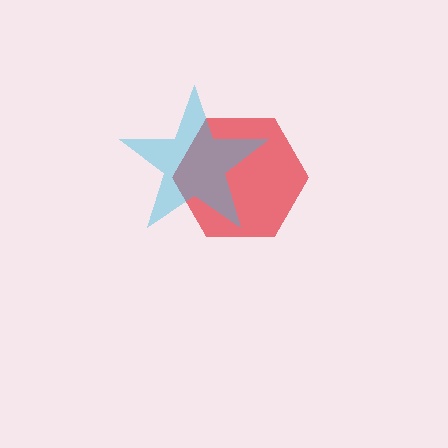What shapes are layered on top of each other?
The layered shapes are: a red hexagon, a cyan star.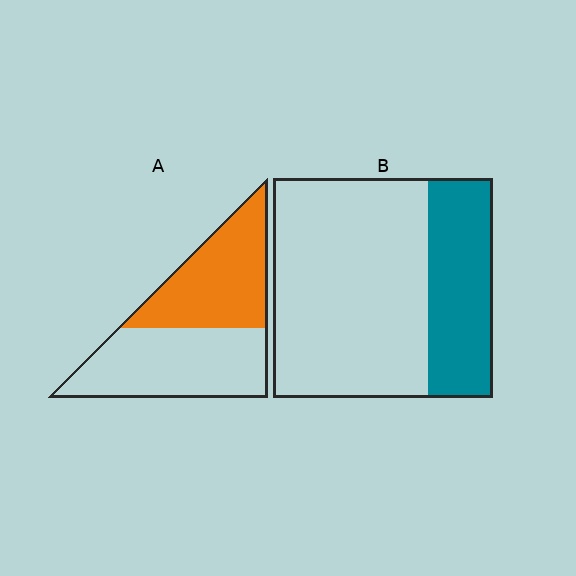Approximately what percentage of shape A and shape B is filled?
A is approximately 45% and B is approximately 30%.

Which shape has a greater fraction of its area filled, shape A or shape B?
Shape A.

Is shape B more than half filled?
No.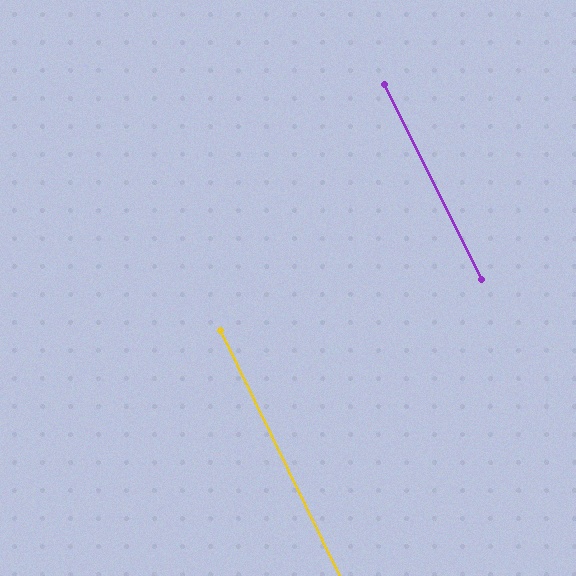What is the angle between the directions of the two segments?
Approximately 1 degree.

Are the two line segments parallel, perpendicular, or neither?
Parallel — their directions differ by only 0.5°.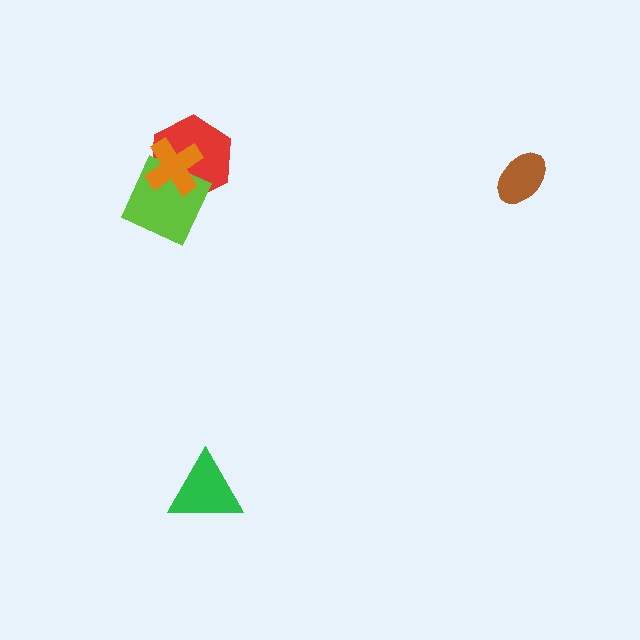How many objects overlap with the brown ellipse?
0 objects overlap with the brown ellipse.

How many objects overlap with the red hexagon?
2 objects overlap with the red hexagon.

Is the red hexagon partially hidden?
Yes, it is partially covered by another shape.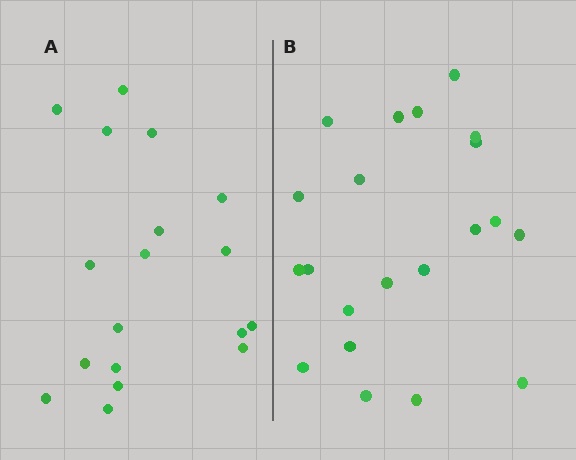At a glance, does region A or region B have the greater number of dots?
Region B (the right region) has more dots.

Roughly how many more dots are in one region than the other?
Region B has just a few more — roughly 2 or 3 more dots than region A.